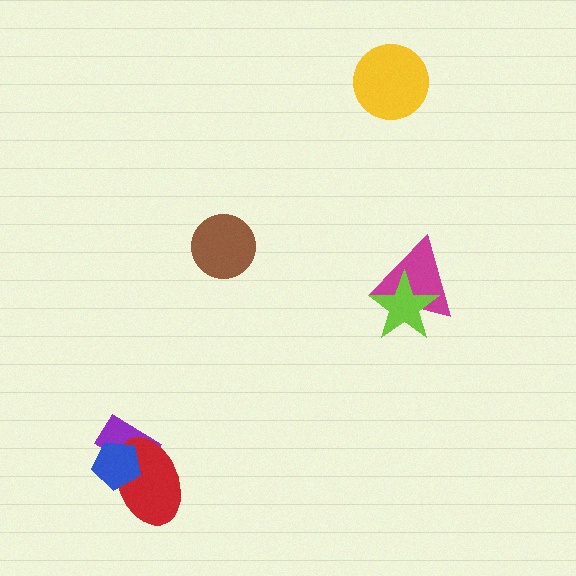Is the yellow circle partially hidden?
No, no other shape covers it.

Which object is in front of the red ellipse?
The blue pentagon is in front of the red ellipse.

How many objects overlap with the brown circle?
0 objects overlap with the brown circle.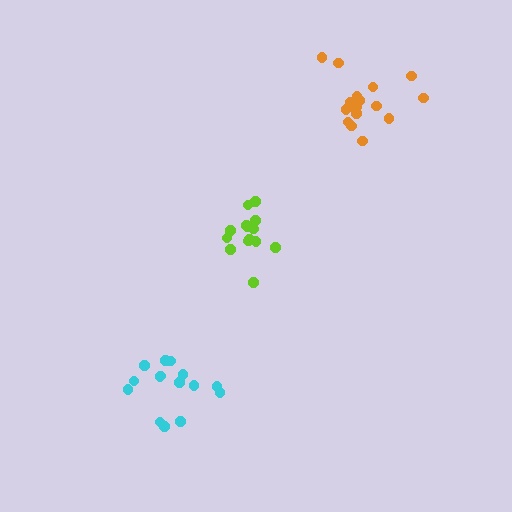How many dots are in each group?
Group 1: 17 dots, Group 2: 14 dots, Group 3: 15 dots (46 total).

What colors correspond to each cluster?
The clusters are colored: orange, lime, cyan.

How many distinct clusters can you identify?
There are 3 distinct clusters.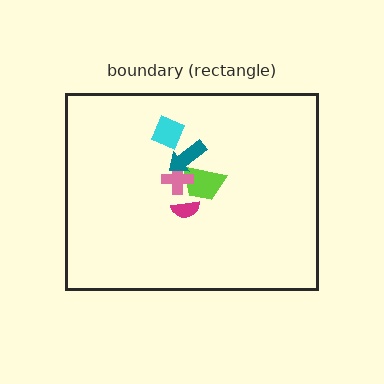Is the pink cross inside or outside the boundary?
Inside.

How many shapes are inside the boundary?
5 inside, 0 outside.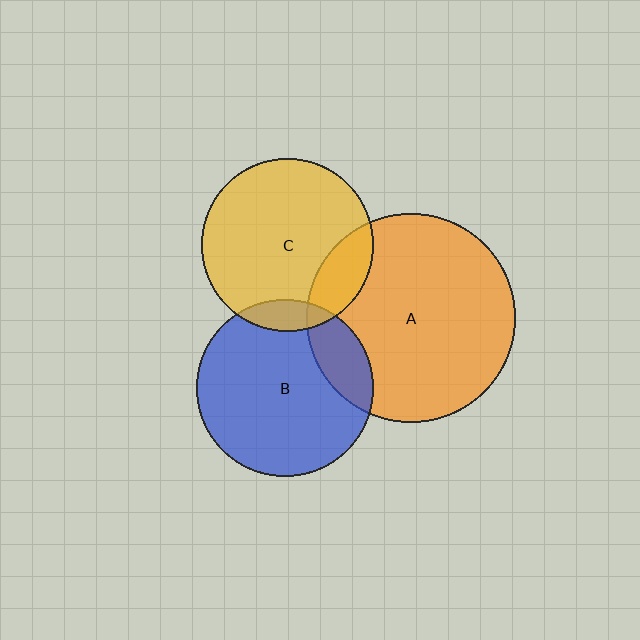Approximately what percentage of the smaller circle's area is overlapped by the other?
Approximately 15%.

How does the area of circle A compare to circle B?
Approximately 1.4 times.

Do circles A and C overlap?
Yes.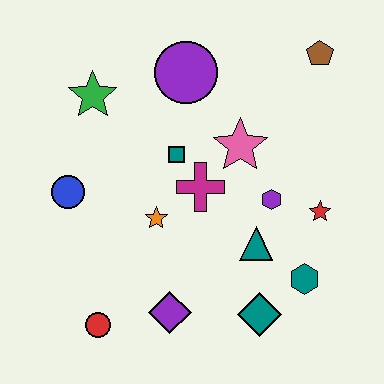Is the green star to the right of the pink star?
No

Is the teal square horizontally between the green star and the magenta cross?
Yes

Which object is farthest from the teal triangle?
The green star is farthest from the teal triangle.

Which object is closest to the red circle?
The purple diamond is closest to the red circle.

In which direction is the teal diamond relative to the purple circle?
The teal diamond is below the purple circle.